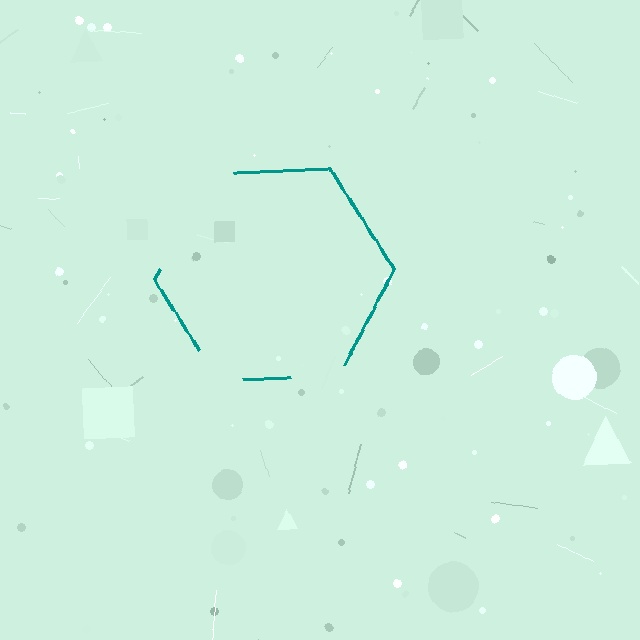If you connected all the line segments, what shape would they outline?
They would outline a hexagon.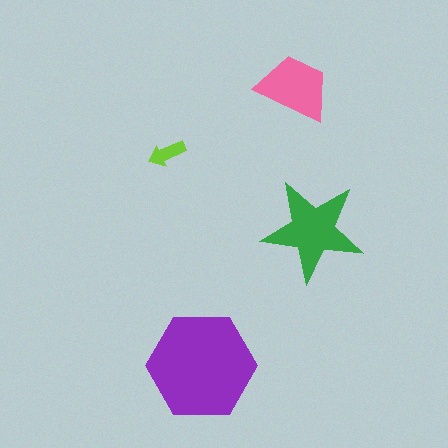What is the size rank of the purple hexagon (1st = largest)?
1st.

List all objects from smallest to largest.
The lime arrow, the pink trapezoid, the green star, the purple hexagon.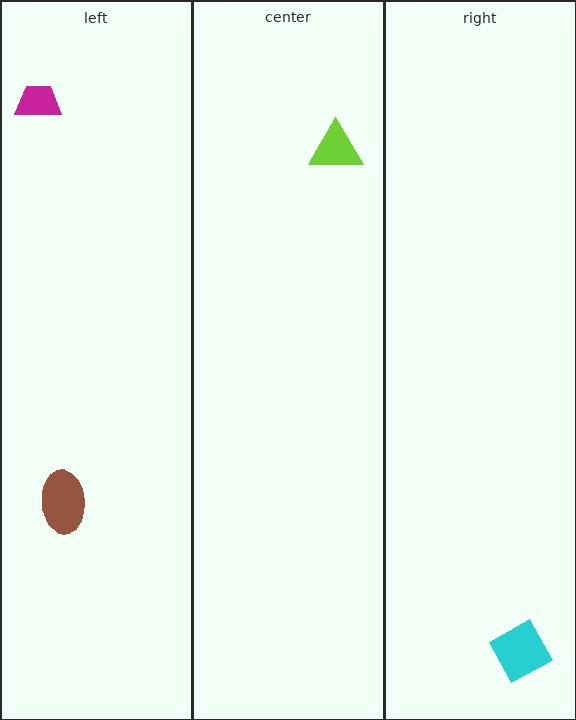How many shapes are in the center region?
1.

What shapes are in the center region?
The lime triangle.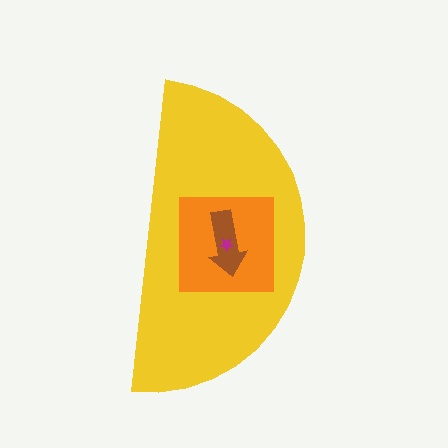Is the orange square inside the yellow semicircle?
Yes.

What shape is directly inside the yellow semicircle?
The orange square.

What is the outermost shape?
The yellow semicircle.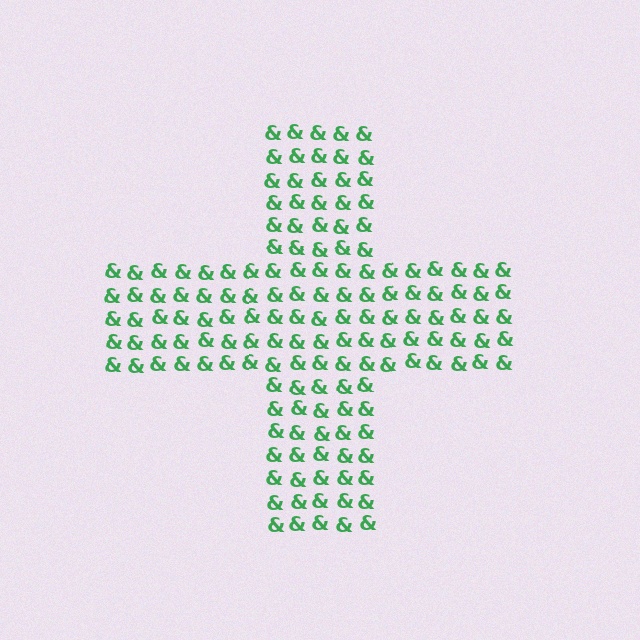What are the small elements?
The small elements are ampersands.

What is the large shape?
The large shape is a cross.